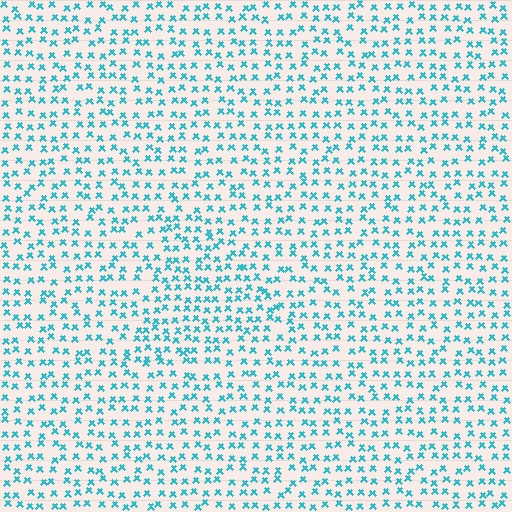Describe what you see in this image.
The image contains small cyan elements arranged at two different densities. A triangle-shaped region is visible where the elements are more densely packed than the surrounding area.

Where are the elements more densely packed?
The elements are more densely packed inside the triangle boundary.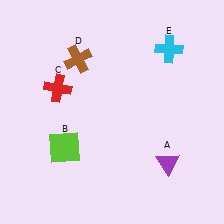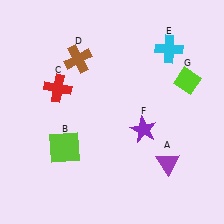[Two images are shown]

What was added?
A purple star (F), a lime diamond (G) were added in Image 2.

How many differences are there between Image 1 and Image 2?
There are 2 differences between the two images.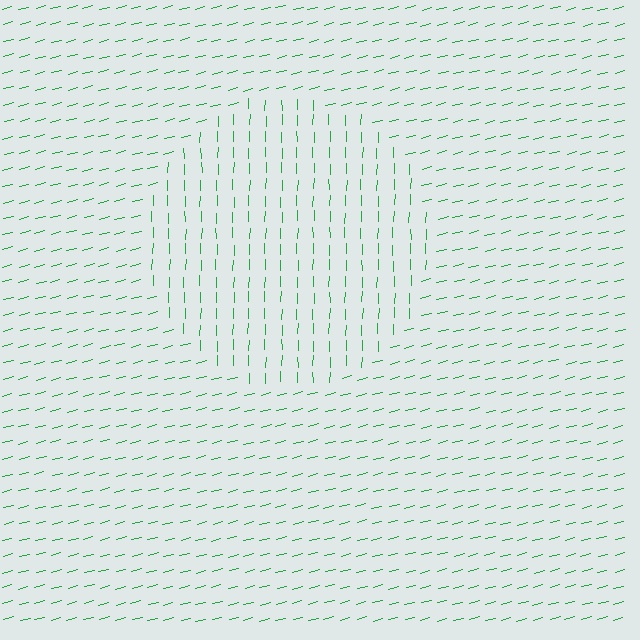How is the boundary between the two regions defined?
The boundary is defined purely by a change in line orientation (approximately 75 degrees difference). All lines are the same color and thickness.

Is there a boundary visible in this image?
Yes, there is a texture boundary formed by a change in line orientation.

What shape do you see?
I see a circle.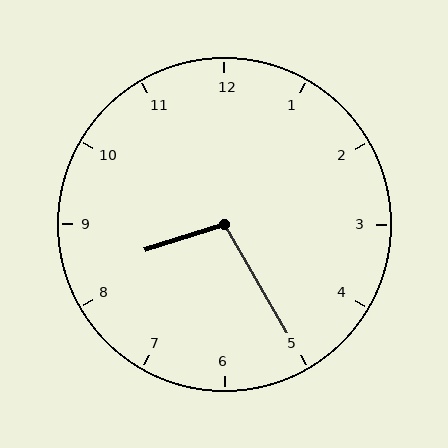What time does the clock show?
8:25.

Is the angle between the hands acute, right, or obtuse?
It is obtuse.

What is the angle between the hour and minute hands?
Approximately 102 degrees.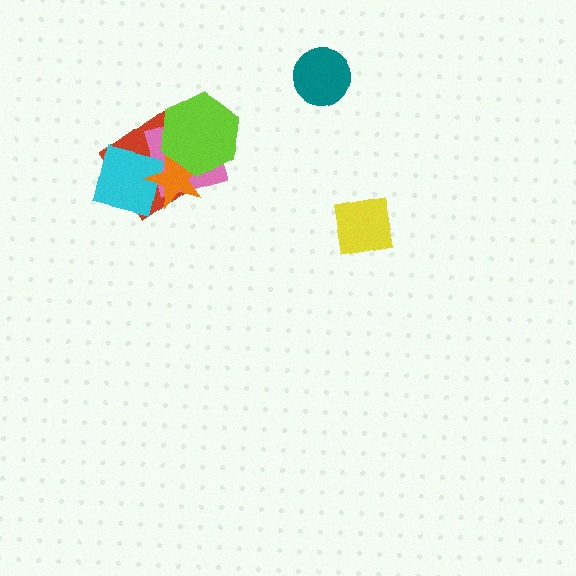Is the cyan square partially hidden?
Yes, it is partially covered by another shape.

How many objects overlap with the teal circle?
0 objects overlap with the teal circle.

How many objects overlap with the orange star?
4 objects overlap with the orange star.